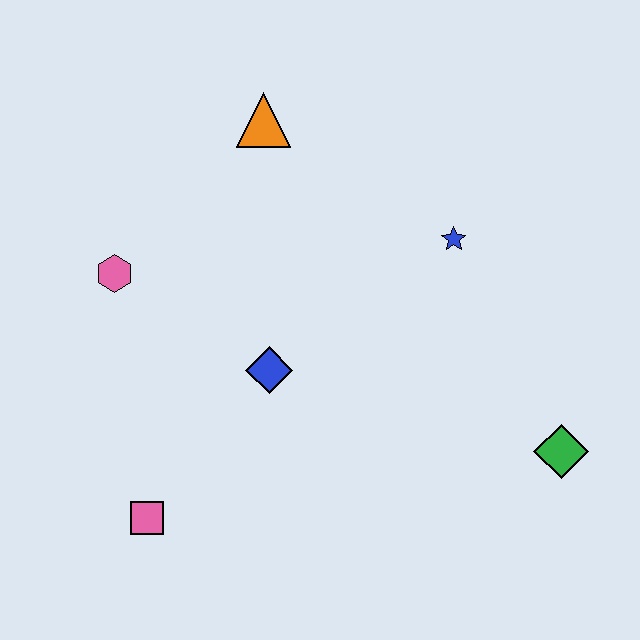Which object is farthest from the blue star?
The pink square is farthest from the blue star.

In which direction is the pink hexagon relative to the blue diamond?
The pink hexagon is to the left of the blue diamond.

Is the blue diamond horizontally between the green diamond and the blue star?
No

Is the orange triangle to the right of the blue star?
No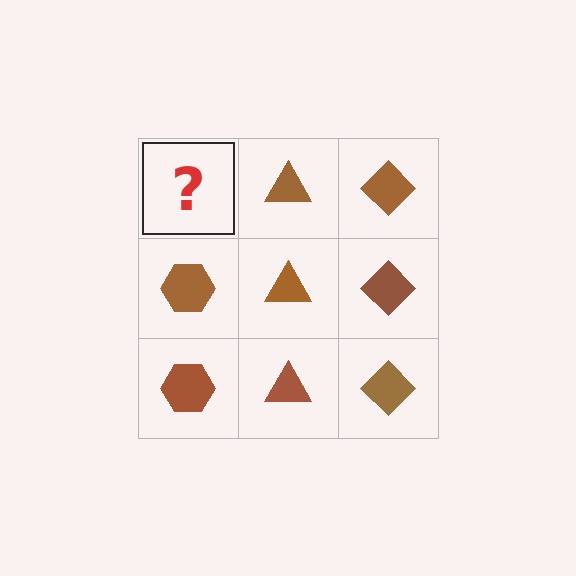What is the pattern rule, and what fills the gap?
The rule is that each column has a consistent shape. The gap should be filled with a brown hexagon.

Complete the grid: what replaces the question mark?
The question mark should be replaced with a brown hexagon.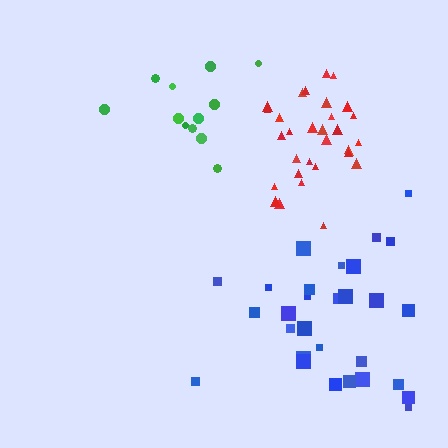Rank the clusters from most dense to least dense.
red, green, blue.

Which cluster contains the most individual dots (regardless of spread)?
Red (31).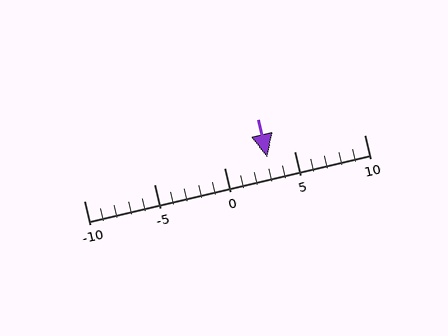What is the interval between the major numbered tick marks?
The major tick marks are spaced 5 units apart.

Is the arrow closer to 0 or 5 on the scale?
The arrow is closer to 5.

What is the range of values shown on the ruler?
The ruler shows values from -10 to 10.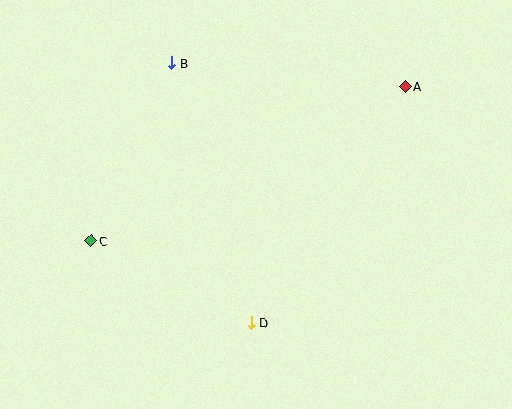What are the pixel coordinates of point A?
Point A is at (405, 87).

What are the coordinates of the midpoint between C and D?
The midpoint between C and D is at (171, 282).